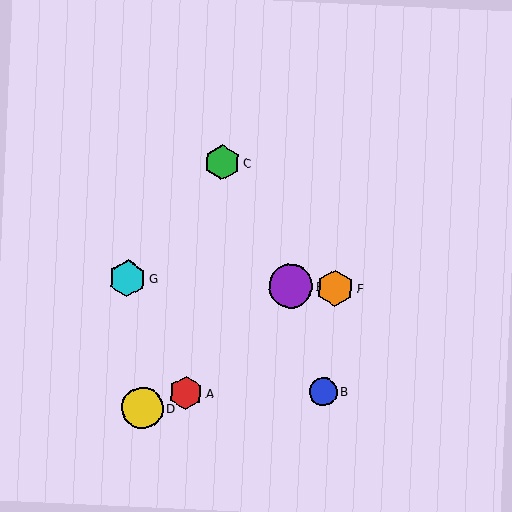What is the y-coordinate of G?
Object G is at y≈279.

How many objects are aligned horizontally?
3 objects (E, F, G) are aligned horizontally.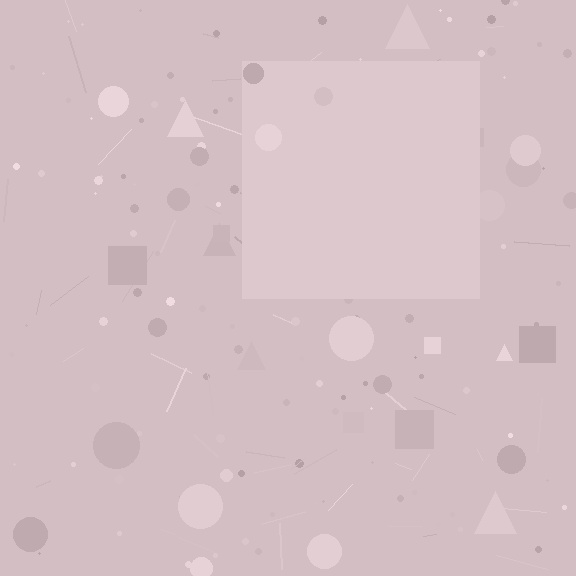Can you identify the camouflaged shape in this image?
The camouflaged shape is a square.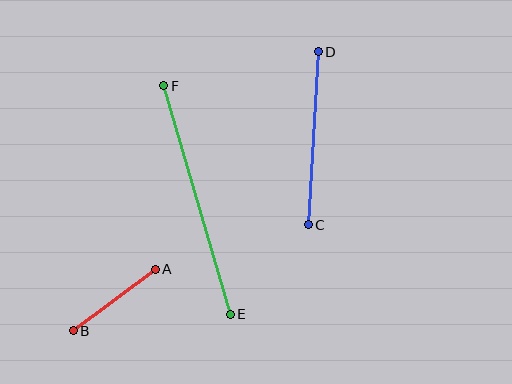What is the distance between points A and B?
The distance is approximately 103 pixels.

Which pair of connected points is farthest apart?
Points E and F are farthest apart.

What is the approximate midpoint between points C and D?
The midpoint is at approximately (313, 138) pixels.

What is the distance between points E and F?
The distance is approximately 238 pixels.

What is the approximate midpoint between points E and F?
The midpoint is at approximately (197, 200) pixels.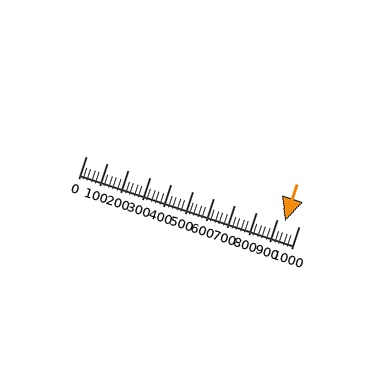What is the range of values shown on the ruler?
The ruler shows values from 0 to 1000.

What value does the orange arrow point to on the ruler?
The orange arrow points to approximately 934.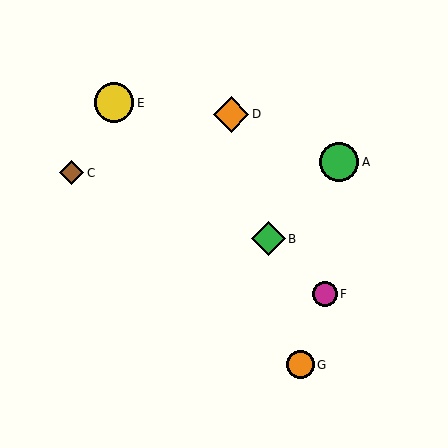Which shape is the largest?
The yellow circle (labeled E) is the largest.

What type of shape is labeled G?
Shape G is an orange circle.